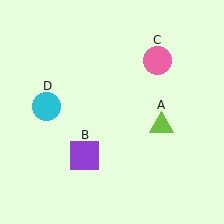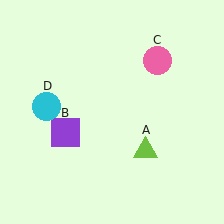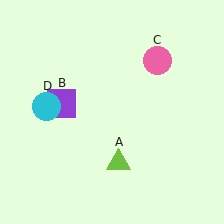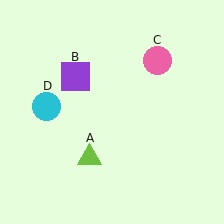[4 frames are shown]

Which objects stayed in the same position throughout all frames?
Pink circle (object C) and cyan circle (object D) remained stationary.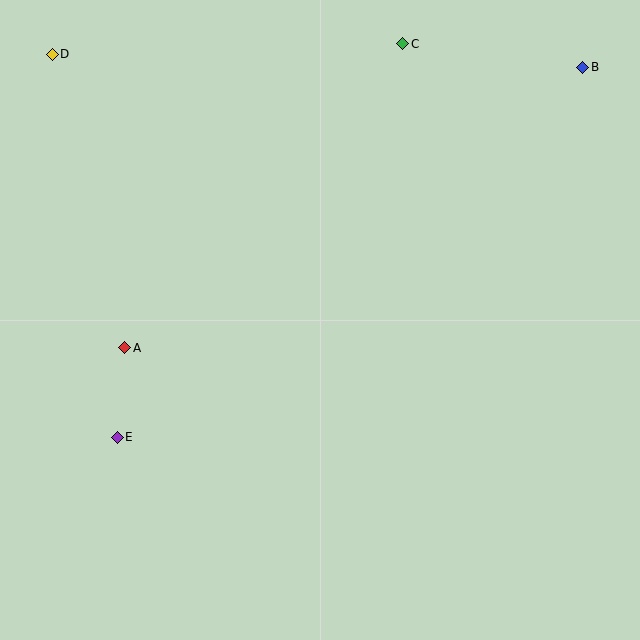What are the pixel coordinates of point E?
Point E is at (117, 437).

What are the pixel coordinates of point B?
Point B is at (583, 67).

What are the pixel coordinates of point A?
Point A is at (125, 348).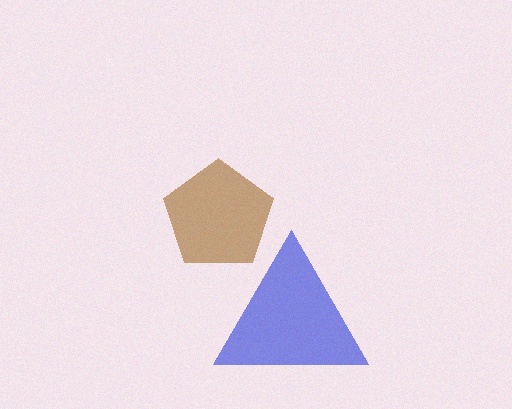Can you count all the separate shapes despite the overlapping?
Yes, there are 2 separate shapes.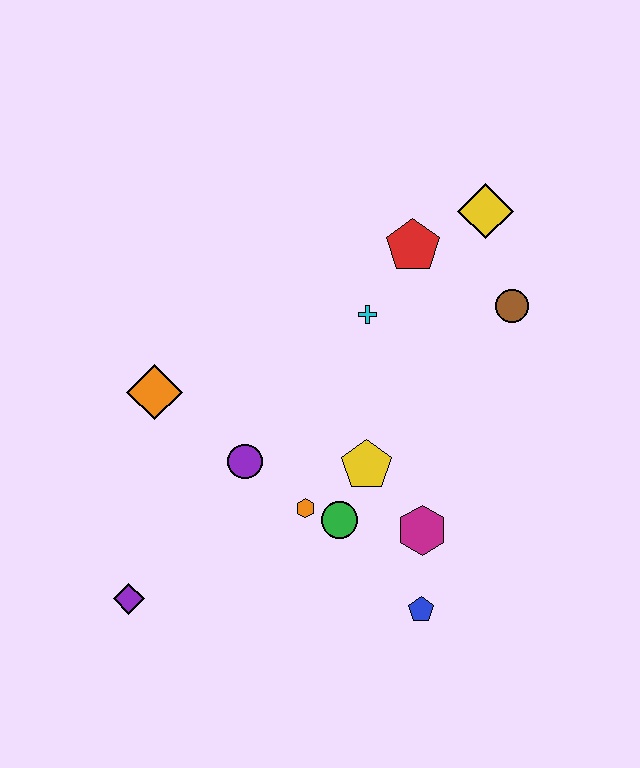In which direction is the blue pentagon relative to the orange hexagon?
The blue pentagon is to the right of the orange hexagon.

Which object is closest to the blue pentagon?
The magenta hexagon is closest to the blue pentagon.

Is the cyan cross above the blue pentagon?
Yes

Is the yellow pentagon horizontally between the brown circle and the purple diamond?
Yes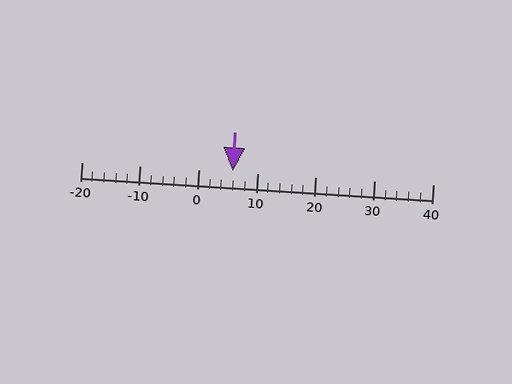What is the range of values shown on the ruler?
The ruler shows values from -20 to 40.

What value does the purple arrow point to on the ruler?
The purple arrow points to approximately 6.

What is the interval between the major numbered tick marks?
The major tick marks are spaced 10 units apart.